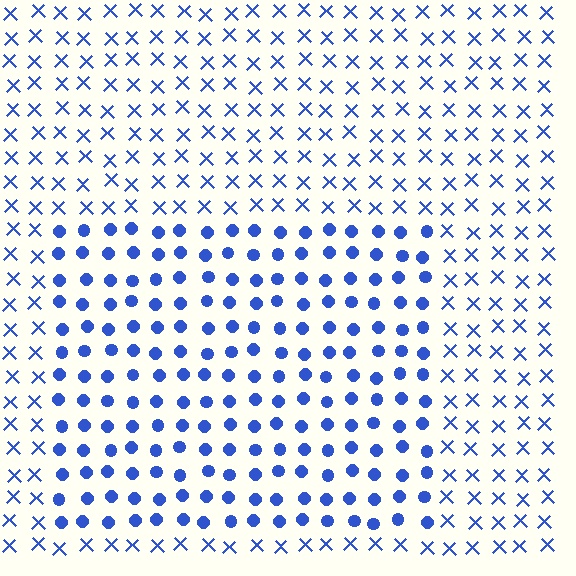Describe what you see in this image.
The image is filled with small blue elements arranged in a uniform grid. A rectangle-shaped region contains circles, while the surrounding area contains X marks. The boundary is defined purely by the change in element shape.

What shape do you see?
I see a rectangle.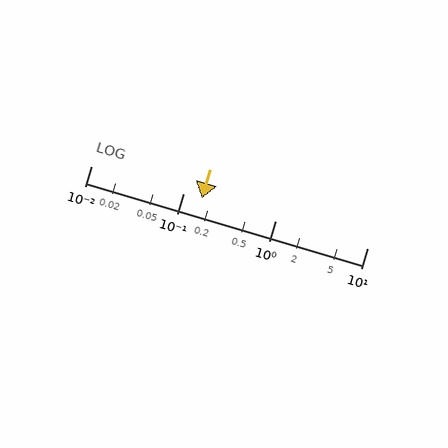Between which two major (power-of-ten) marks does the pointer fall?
The pointer is between 0.1 and 1.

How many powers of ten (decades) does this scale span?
The scale spans 3 decades, from 0.01 to 10.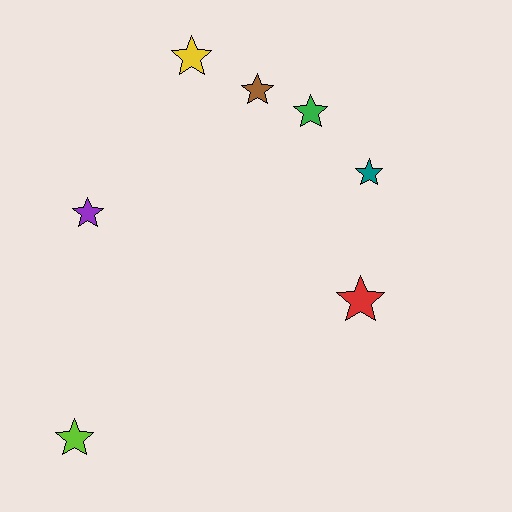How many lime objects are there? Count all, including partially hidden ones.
There is 1 lime object.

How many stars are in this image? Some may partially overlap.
There are 7 stars.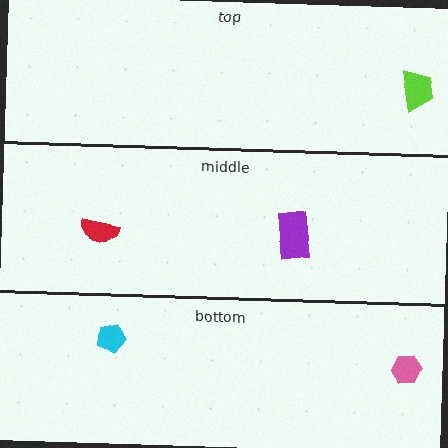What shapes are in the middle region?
The purple rectangle, the red semicircle.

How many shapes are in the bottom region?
2.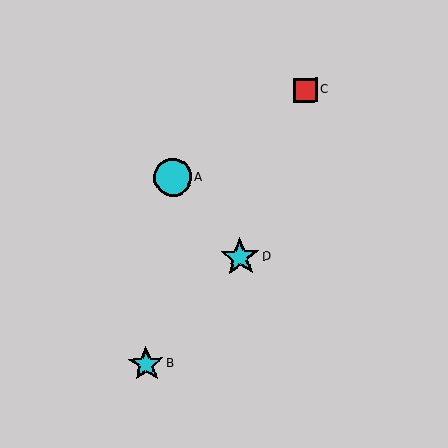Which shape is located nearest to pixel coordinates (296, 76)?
The red square (labeled C) at (306, 90) is nearest to that location.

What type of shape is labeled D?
Shape D is a cyan star.